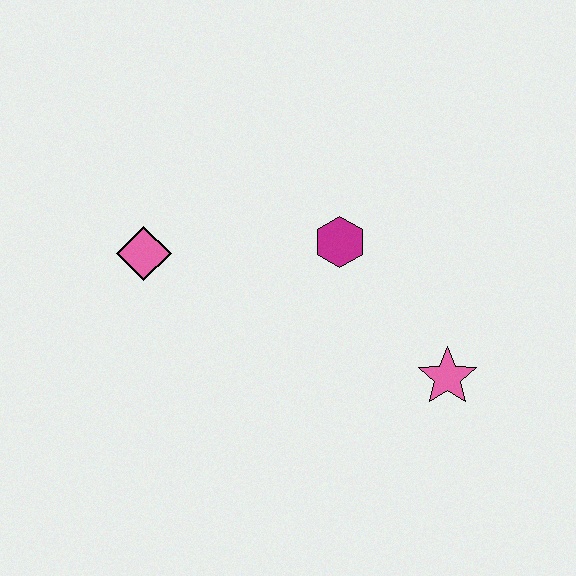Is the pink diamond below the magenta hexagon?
Yes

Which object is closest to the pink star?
The magenta hexagon is closest to the pink star.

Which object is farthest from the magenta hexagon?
The pink diamond is farthest from the magenta hexagon.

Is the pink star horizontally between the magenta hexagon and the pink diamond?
No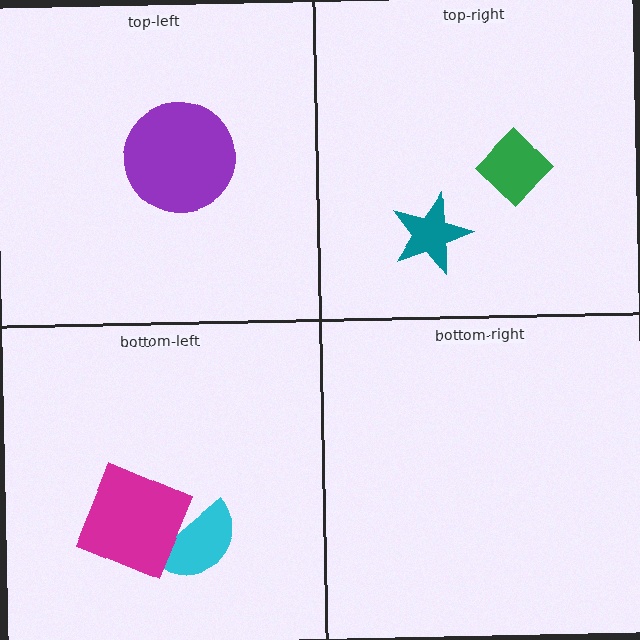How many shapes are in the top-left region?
1.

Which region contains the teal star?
The top-right region.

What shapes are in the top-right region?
The teal star, the green diamond.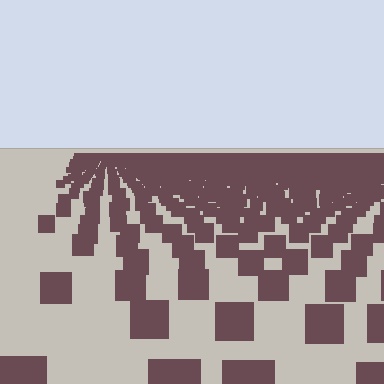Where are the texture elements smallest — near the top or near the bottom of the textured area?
Near the top.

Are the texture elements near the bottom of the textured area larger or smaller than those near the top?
Larger. Near the bottom, elements are closer to the viewer and appear at a bigger on-screen size.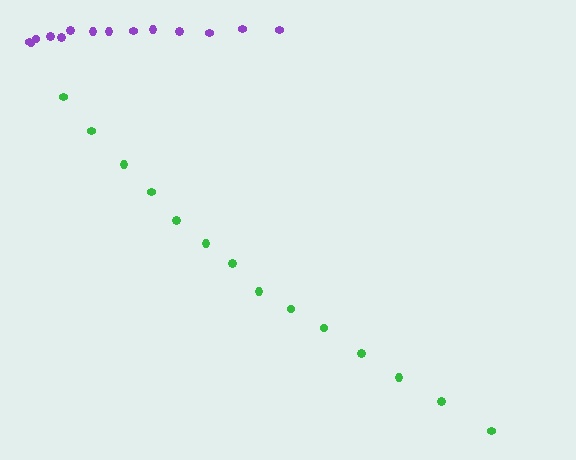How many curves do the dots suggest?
There are 2 distinct paths.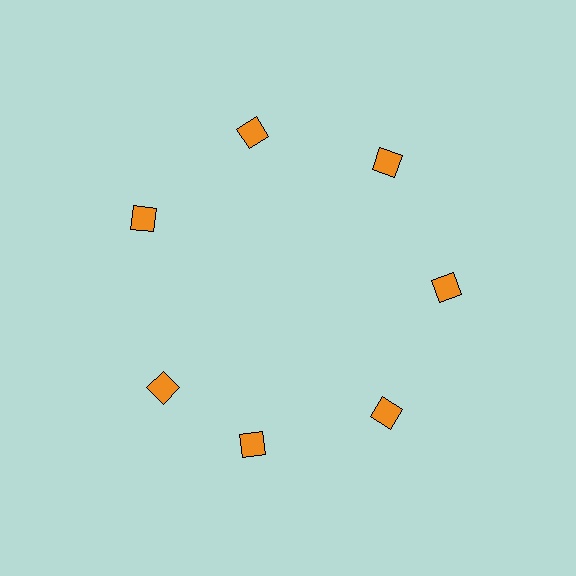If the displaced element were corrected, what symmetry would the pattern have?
It would have 7-fold rotational symmetry — the pattern would map onto itself every 51 degrees.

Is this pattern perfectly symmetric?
No. The 7 orange diamonds are arranged in a ring, but one element near the 8 o'clock position is rotated out of alignment along the ring, breaking the 7-fold rotational symmetry.